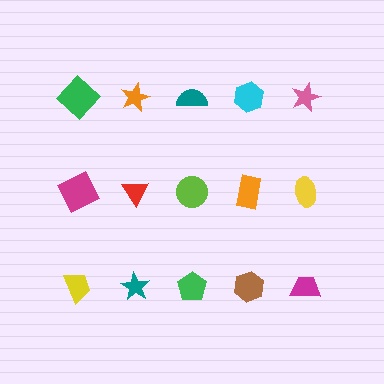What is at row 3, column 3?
A green pentagon.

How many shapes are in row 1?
5 shapes.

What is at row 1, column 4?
A cyan hexagon.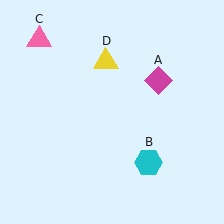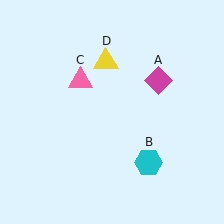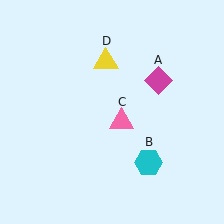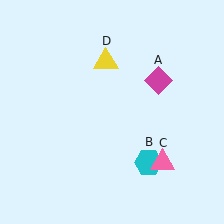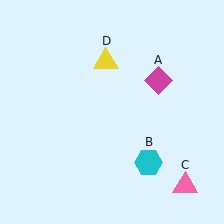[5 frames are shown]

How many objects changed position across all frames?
1 object changed position: pink triangle (object C).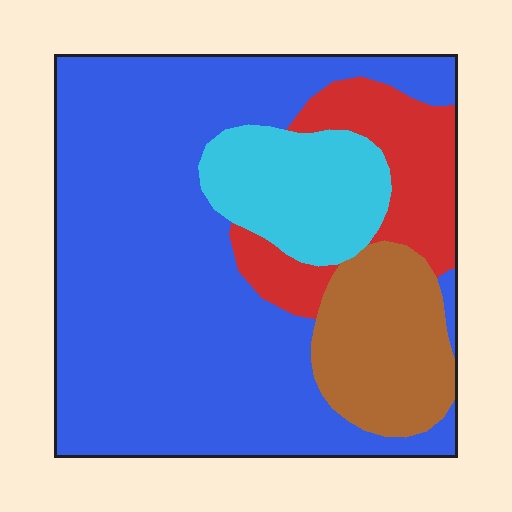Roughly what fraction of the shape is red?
Red takes up less than a sixth of the shape.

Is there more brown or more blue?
Blue.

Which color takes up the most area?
Blue, at roughly 60%.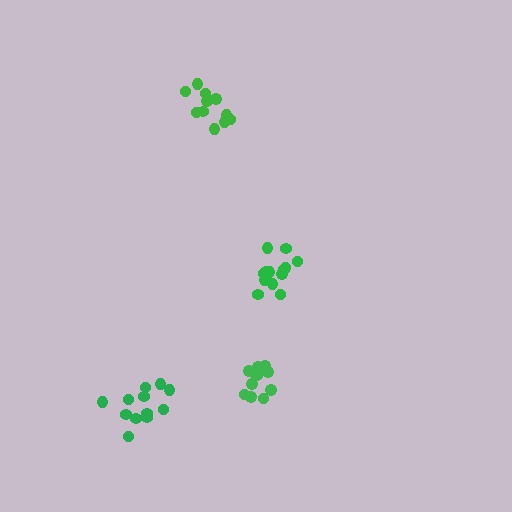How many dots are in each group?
Group 1: 12 dots, Group 2: 11 dots, Group 3: 13 dots, Group 4: 11 dots (47 total).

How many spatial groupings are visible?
There are 4 spatial groupings.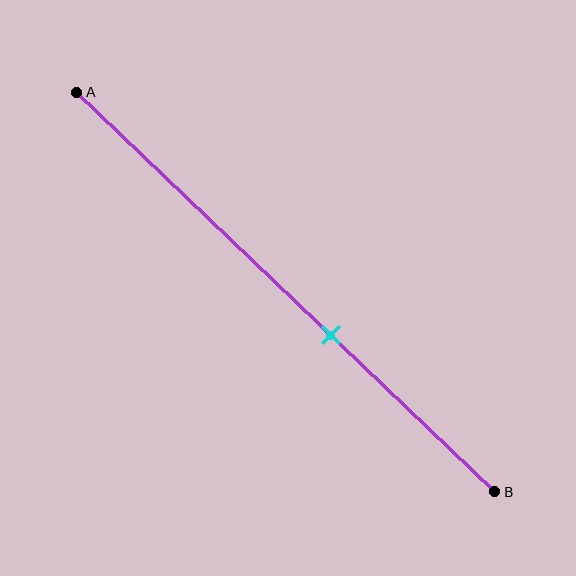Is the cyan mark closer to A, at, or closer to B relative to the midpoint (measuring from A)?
The cyan mark is closer to point B than the midpoint of segment AB.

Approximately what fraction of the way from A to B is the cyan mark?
The cyan mark is approximately 60% of the way from A to B.